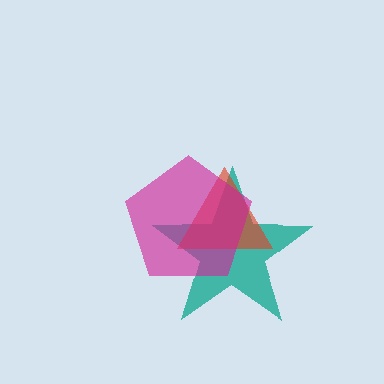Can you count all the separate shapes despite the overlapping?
Yes, there are 3 separate shapes.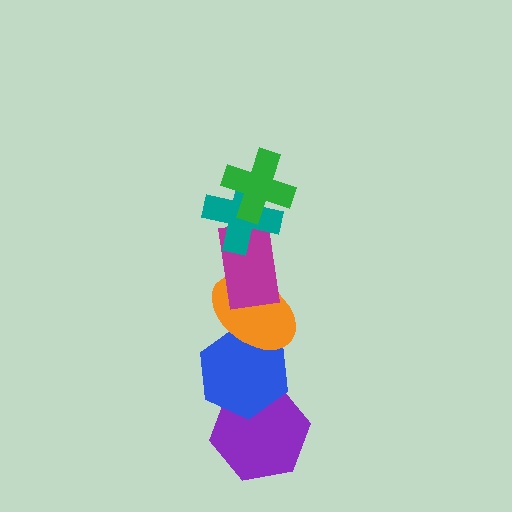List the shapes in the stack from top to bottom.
From top to bottom: the green cross, the teal cross, the magenta rectangle, the orange ellipse, the blue hexagon, the purple hexagon.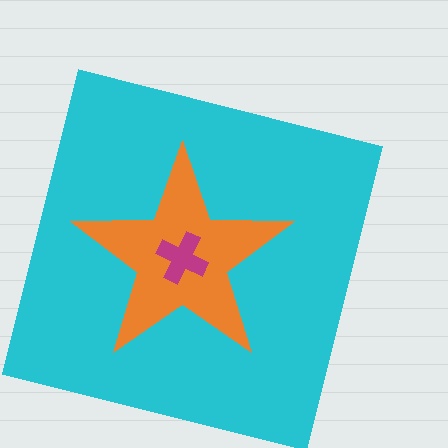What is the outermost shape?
The cyan square.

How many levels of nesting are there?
3.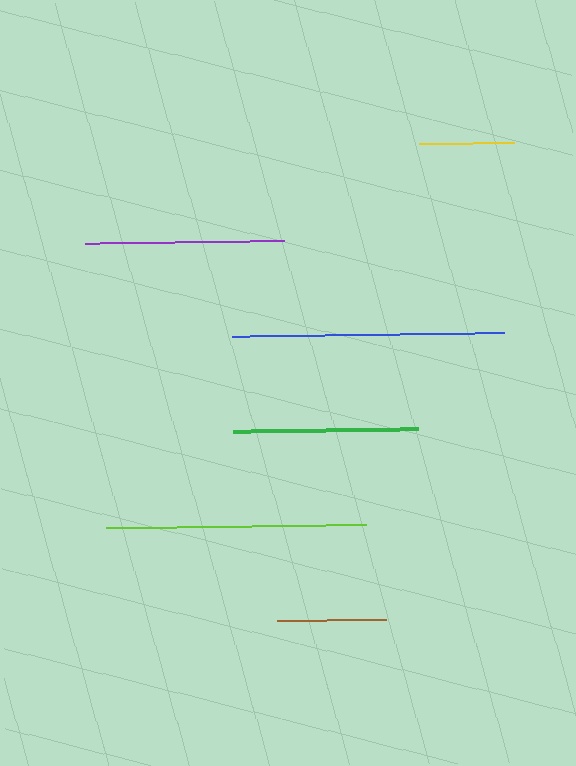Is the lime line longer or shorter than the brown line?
The lime line is longer than the brown line.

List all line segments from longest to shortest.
From longest to shortest: blue, lime, purple, green, brown, yellow.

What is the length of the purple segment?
The purple segment is approximately 199 pixels long.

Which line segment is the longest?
The blue line is the longest at approximately 272 pixels.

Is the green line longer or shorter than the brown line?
The green line is longer than the brown line.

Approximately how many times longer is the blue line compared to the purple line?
The blue line is approximately 1.4 times the length of the purple line.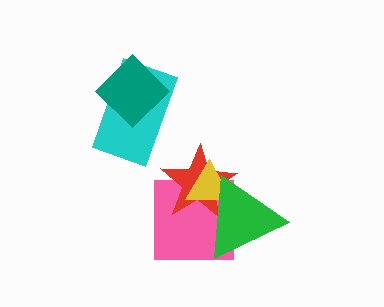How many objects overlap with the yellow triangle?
3 objects overlap with the yellow triangle.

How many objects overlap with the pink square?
3 objects overlap with the pink square.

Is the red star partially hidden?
Yes, it is partially covered by another shape.